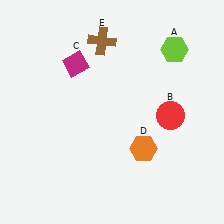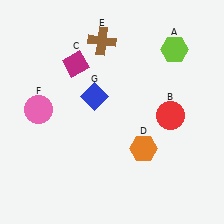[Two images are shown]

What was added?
A pink circle (F), a blue diamond (G) were added in Image 2.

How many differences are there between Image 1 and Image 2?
There are 2 differences between the two images.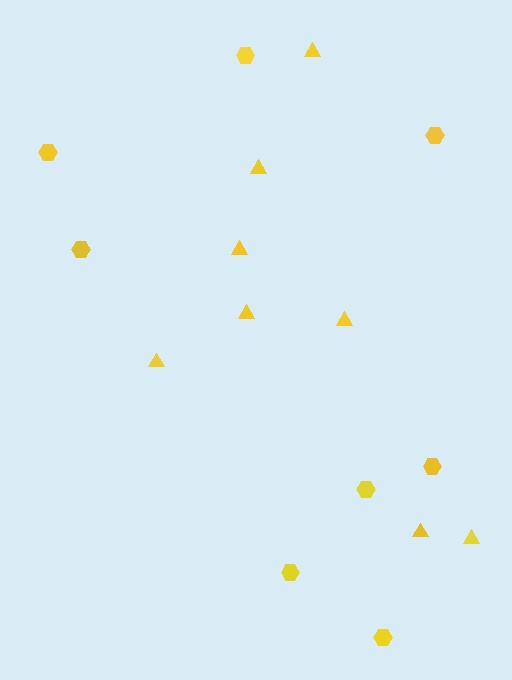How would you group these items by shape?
There are 2 groups: one group of triangles (8) and one group of hexagons (8).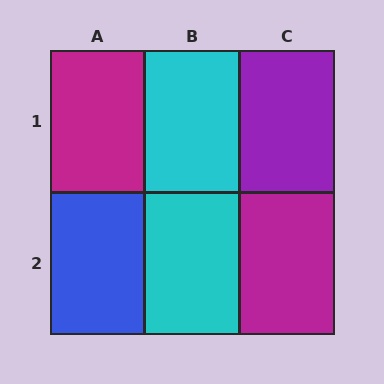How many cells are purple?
1 cell is purple.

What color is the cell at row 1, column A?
Magenta.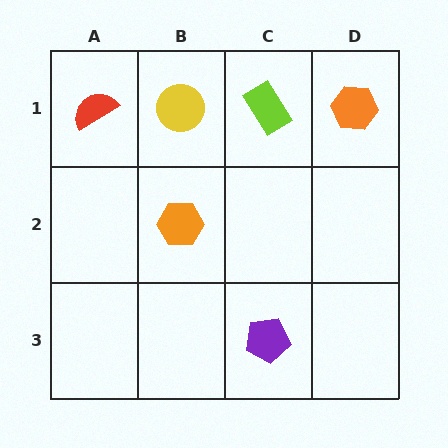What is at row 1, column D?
An orange hexagon.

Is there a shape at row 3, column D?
No, that cell is empty.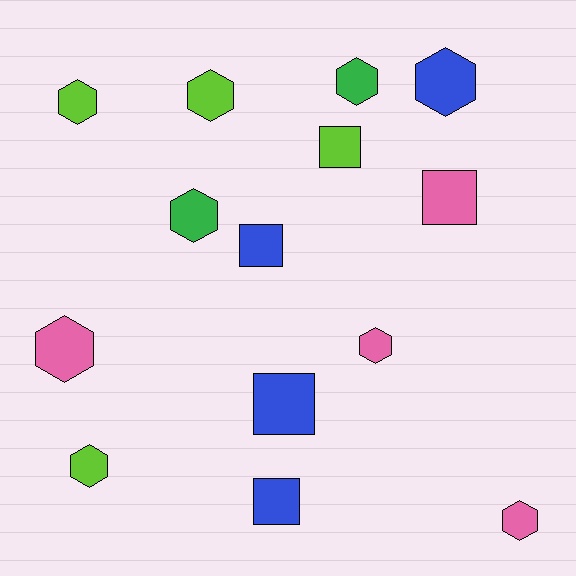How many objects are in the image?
There are 14 objects.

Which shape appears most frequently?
Hexagon, with 9 objects.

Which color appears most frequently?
Blue, with 4 objects.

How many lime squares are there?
There is 1 lime square.